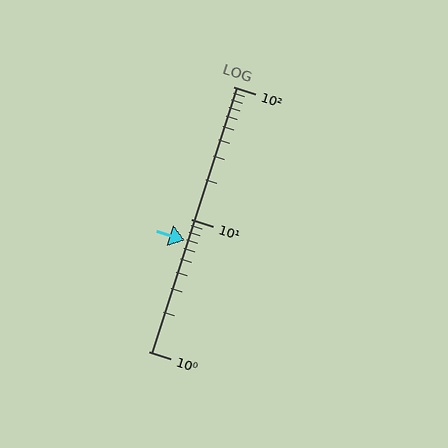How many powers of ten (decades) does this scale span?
The scale spans 2 decades, from 1 to 100.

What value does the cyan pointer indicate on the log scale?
The pointer indicates approximately 6.9.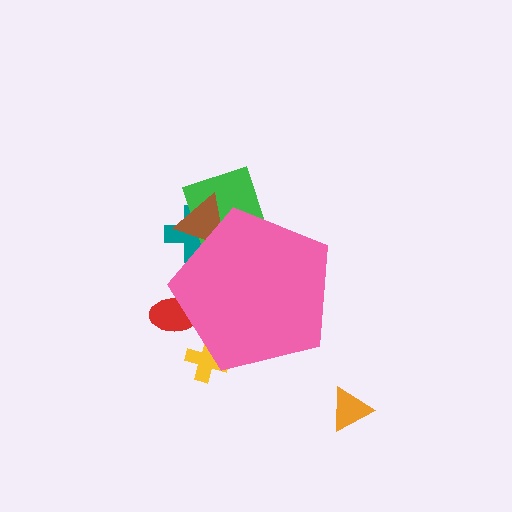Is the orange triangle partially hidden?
No, the orange triangle is fully visible.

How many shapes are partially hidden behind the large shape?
5 shapes are partially hidden.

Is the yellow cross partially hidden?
Yes, the yellow cross is partially hidden behind the pink pentagon.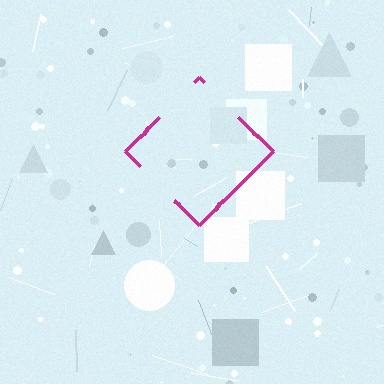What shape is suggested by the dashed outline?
The dashed outline suggests a diamond.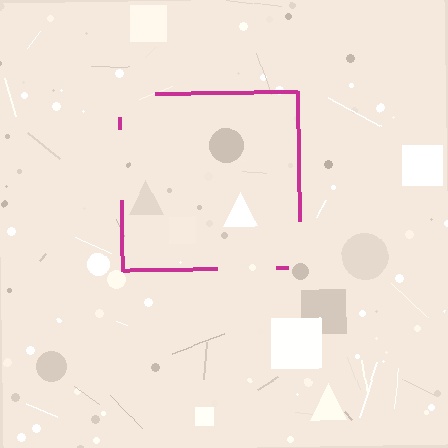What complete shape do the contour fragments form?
The contour fragments form a square.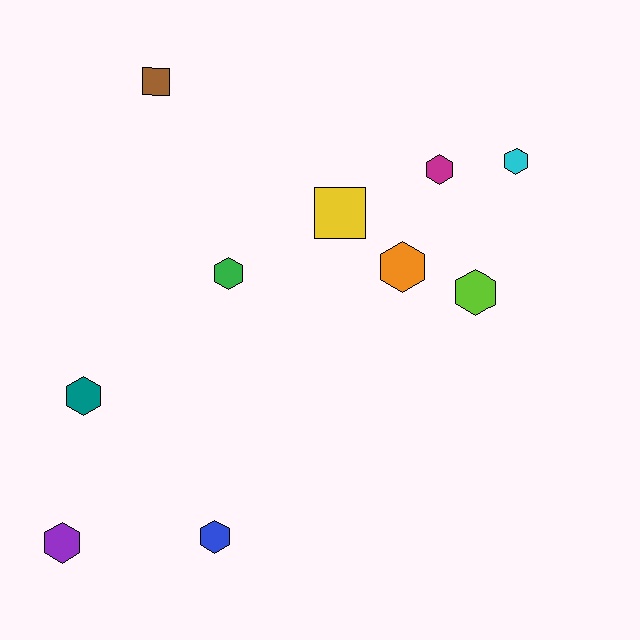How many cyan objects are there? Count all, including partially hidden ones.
There is 1 cyan object.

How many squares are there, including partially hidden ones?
There are 2 squares.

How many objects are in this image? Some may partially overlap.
There are 10 objects.